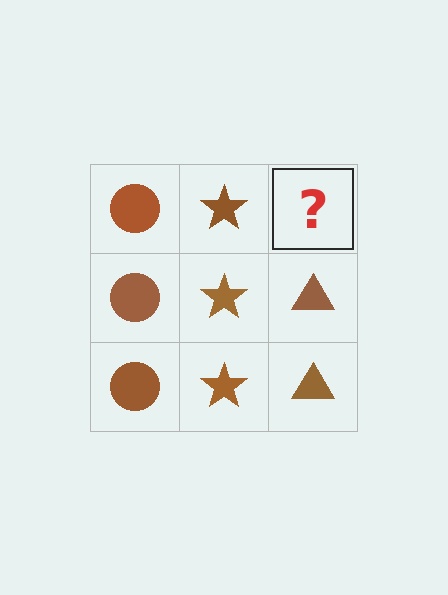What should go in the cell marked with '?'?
The missing cell should contain a brown triangle.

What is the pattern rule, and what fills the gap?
The rule is that each column has a consistent shape. The gap should be filled with a brown triangle.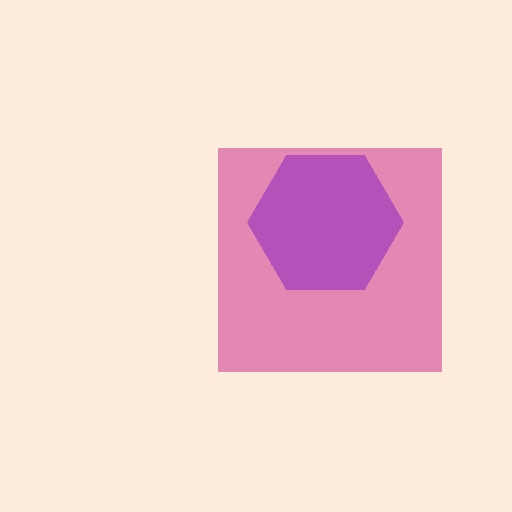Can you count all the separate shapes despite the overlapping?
Yes, there are 2 separate shapes.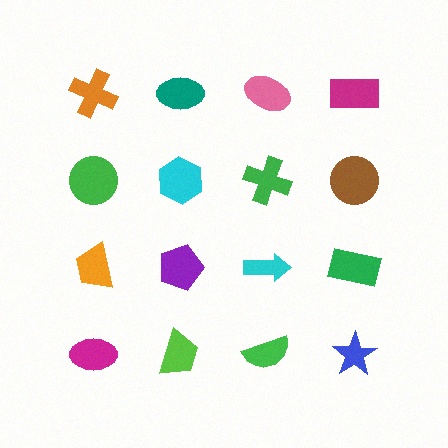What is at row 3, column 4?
A green rectangle.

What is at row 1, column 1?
An orange cross.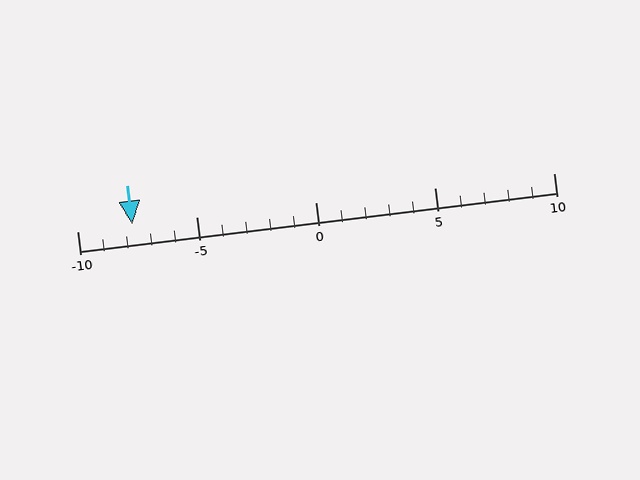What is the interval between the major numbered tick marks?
The major tick marks are spaced 5 units apart.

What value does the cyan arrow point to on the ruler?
The cyan arrow points to approximately -8.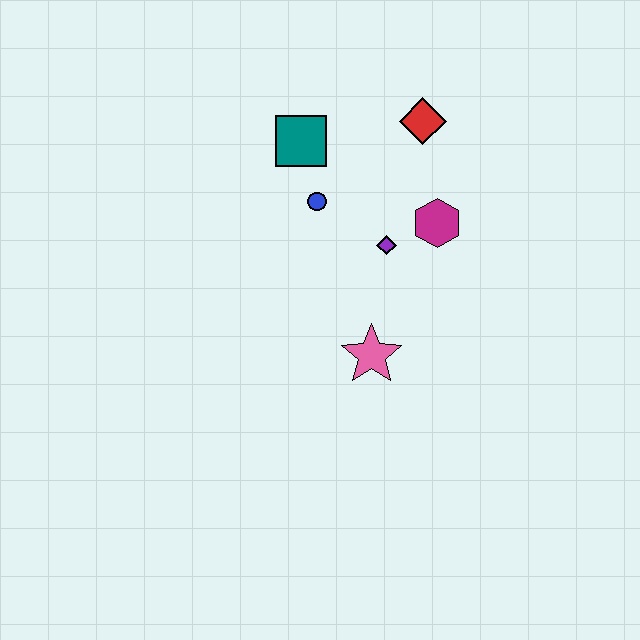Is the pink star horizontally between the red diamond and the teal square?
Yes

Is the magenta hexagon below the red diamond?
Yes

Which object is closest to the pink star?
The purple diamond is closest to the pink star.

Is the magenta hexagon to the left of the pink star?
No